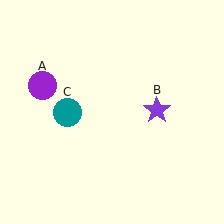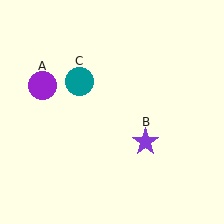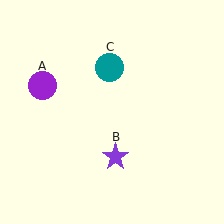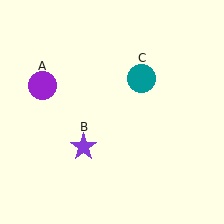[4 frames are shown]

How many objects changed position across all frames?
2 objects changed position: purple star (object B), teal circle (object C).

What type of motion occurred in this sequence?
The purple star (object B), teal circle (object C) rotated clockwise around the center of the scene.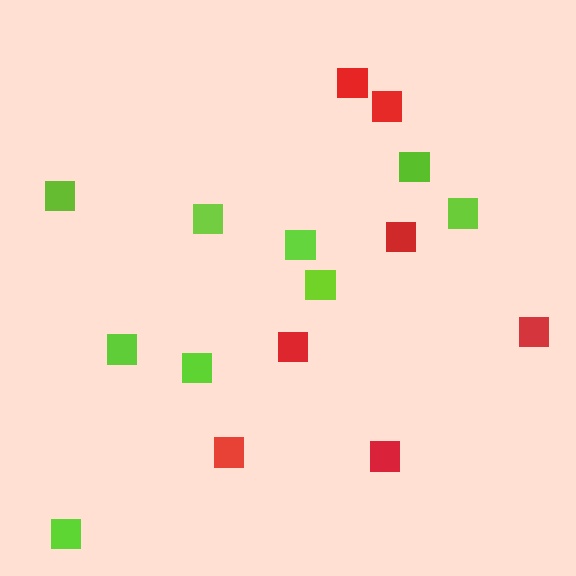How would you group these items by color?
There are 2 groups: one group of red squares (7) and one group of lime squares (9).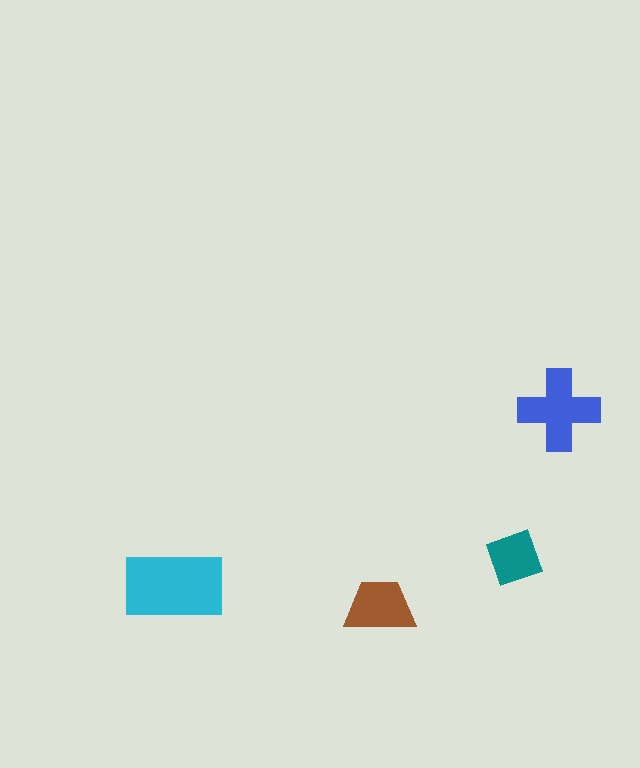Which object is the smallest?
The teal square.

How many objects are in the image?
There are 4 objects in the image.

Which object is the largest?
The cyan rectangle.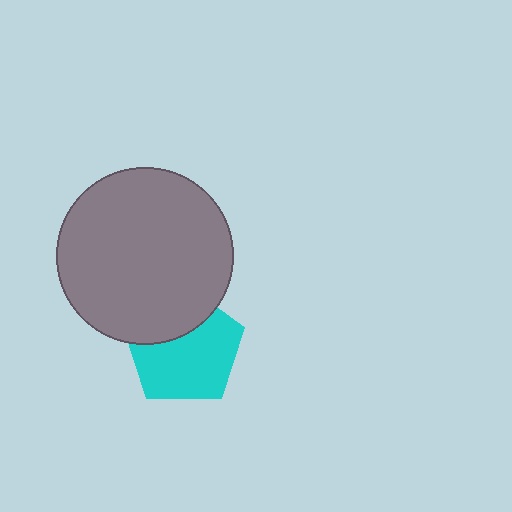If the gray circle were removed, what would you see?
You would see the complete cyan pentagon.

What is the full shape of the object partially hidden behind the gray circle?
The partially hidden object is a cyan pentagon.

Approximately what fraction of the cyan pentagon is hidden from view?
Roughly 33% of the cyan pentagon is hidden behind the gray circle.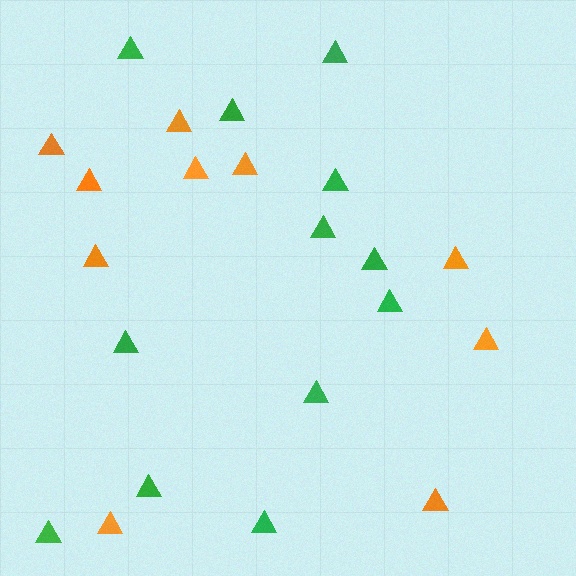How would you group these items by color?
There are 2 groups: one group of green triangles (12) and one group of orange triangles (10).